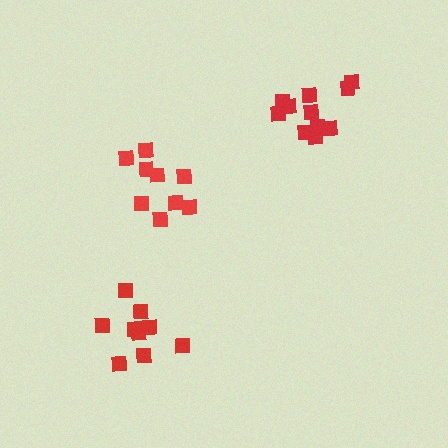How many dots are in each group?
Group 1: 9 dots, Group 2: 9 dots, Group 3: 11 dots (29 total).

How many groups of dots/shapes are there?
There are 3 groups.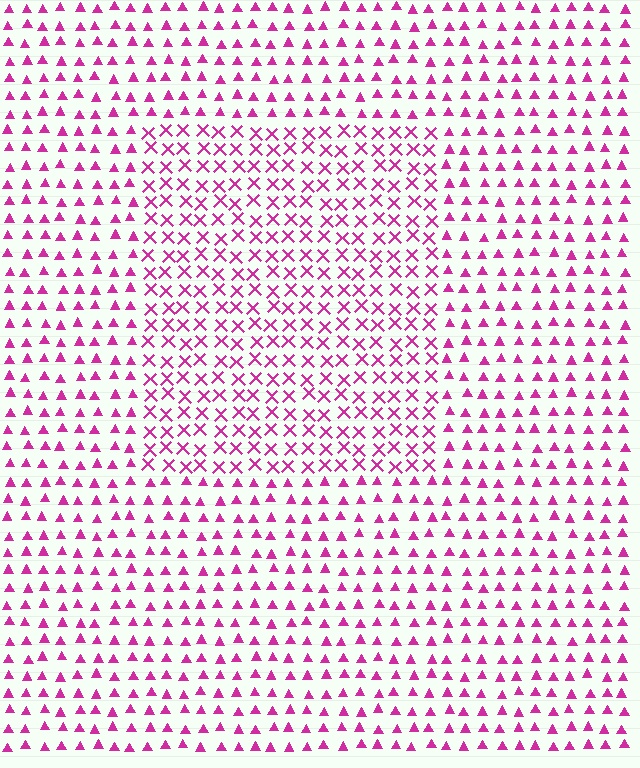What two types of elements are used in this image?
The image uses X marks inside the rectangle region and triangles outside it.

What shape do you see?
I see a rectangle.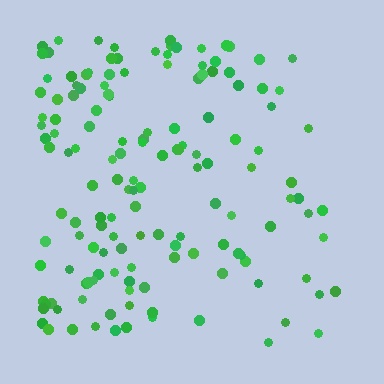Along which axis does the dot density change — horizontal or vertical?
Horizontal.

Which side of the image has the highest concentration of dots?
The left.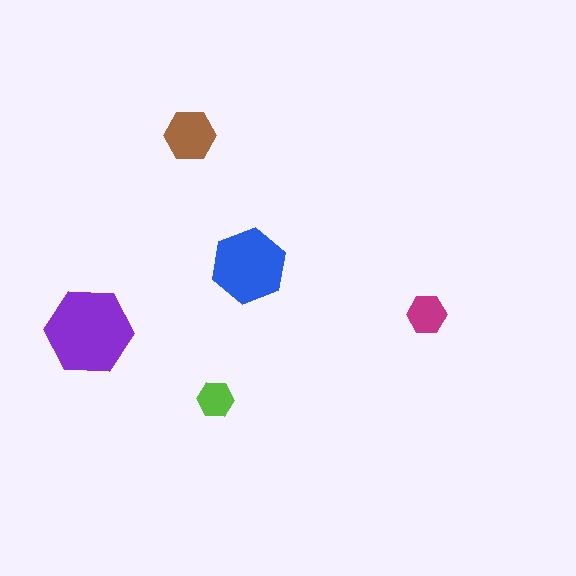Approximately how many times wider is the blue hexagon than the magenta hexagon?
About 2 times wider.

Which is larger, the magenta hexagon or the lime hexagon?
The magenta one.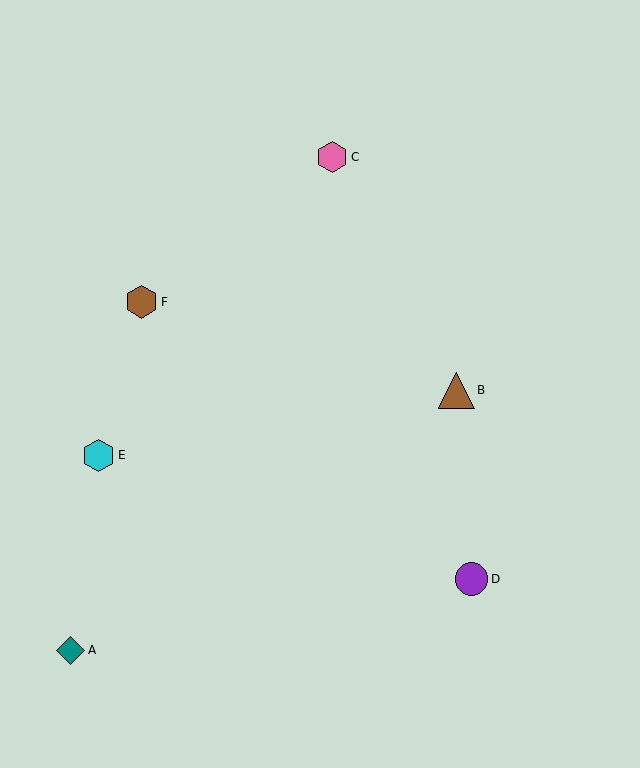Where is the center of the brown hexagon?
The center of the brown hexagon is at (141, 302).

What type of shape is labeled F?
Shape F is a brown hexagon.